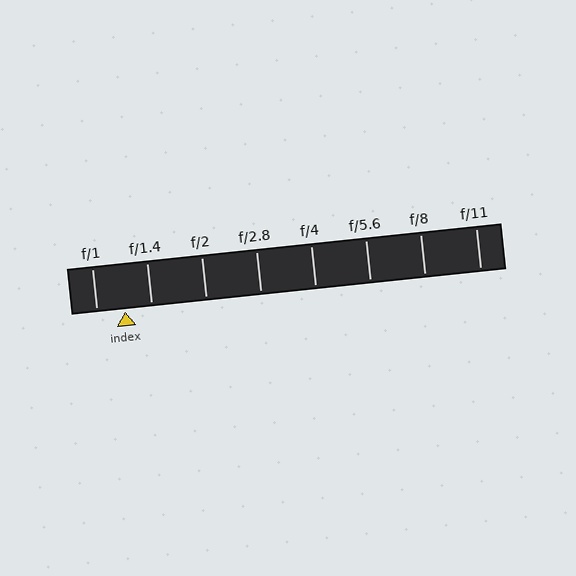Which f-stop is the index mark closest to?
The index mark is closest to f/1.4.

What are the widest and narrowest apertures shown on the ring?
The widest aperture shown is f/1 and the narrowest is f/11.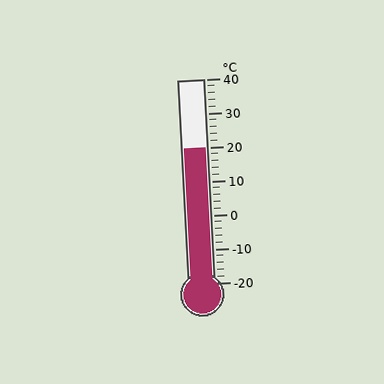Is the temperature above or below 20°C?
The temperature is at 20°C.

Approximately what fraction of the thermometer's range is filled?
The thermometer is filled to approximately 65% of its range.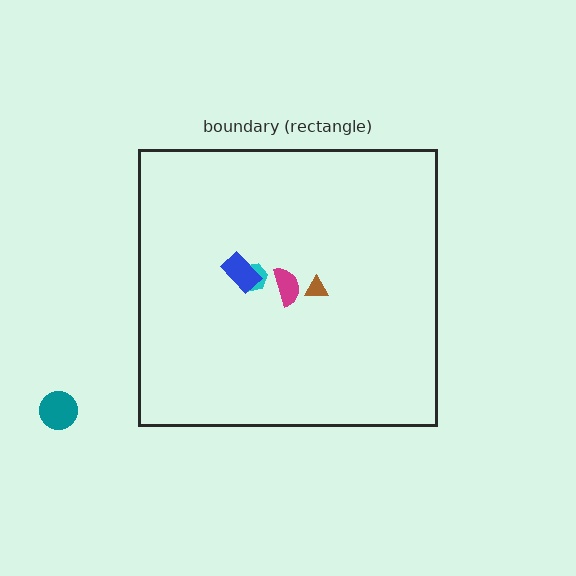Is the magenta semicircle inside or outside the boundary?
Inside.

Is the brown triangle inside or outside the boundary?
Inside.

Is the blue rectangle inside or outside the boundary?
Inside.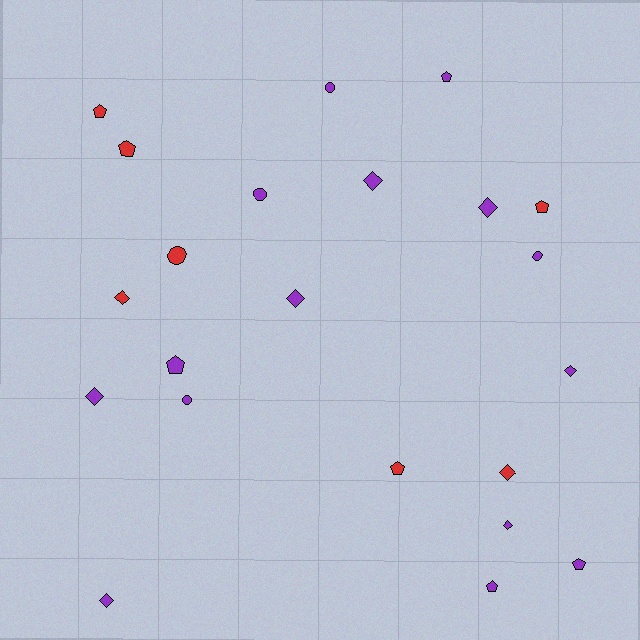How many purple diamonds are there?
There are 7 purple diamonds.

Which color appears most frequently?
Purple, with 15 objects.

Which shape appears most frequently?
Diamond, with 9 objects.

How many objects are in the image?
There are 22 objects.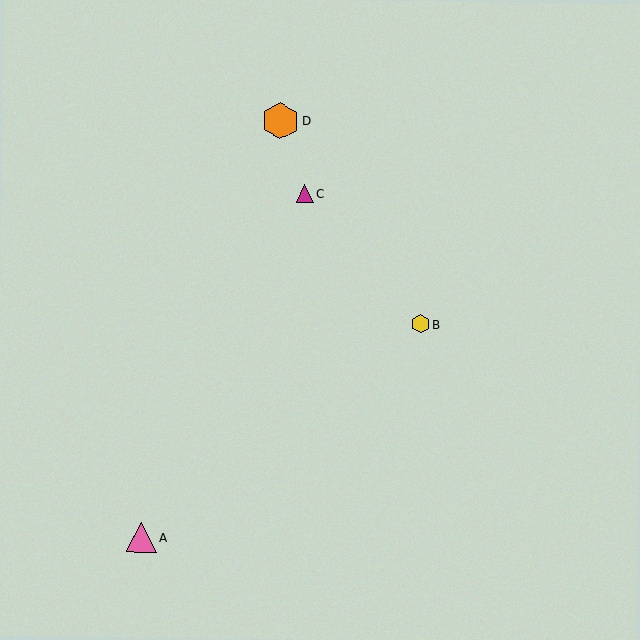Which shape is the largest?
The orange hexagon (labeled D) is the largest.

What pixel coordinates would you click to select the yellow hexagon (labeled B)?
Click at (420, 324) to select the yellow hexagon B.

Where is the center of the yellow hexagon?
The center of the yellow hexagon is at (420, 324).